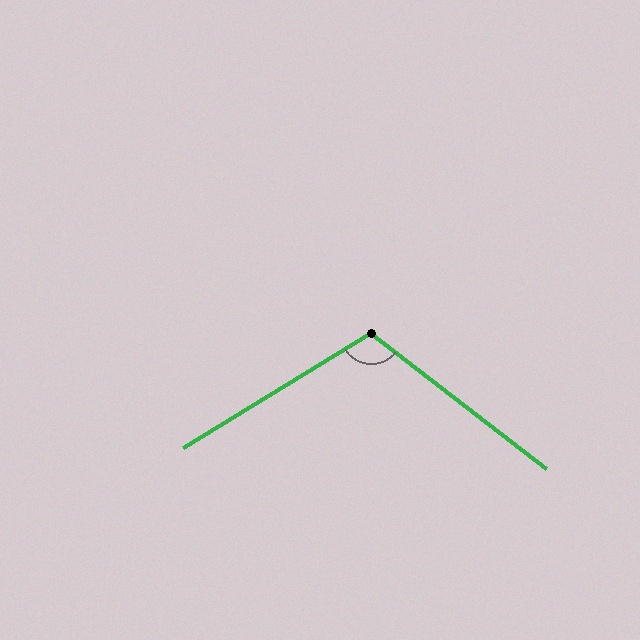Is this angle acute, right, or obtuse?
It is obtuse.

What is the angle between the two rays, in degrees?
Approximately 111 degrees.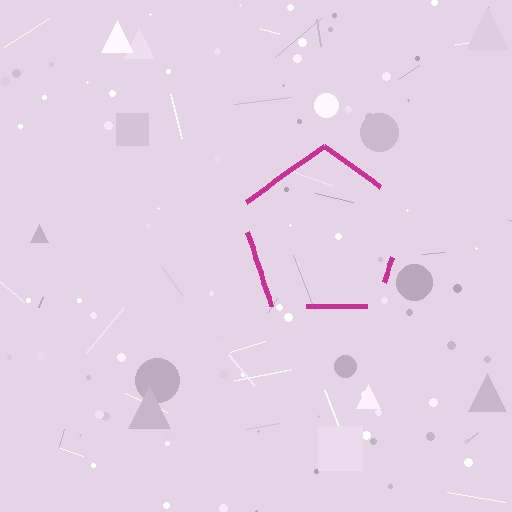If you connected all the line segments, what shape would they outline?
They would outline a pentagon.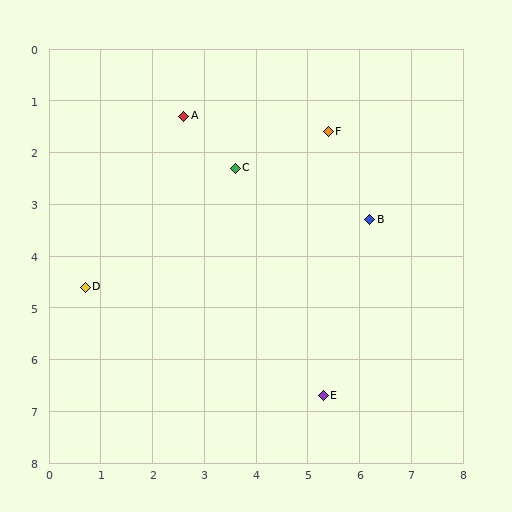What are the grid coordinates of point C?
Point C is at approximately (3.6, 2.3).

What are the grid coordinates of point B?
Point B is at approximately (6.2, 3.3).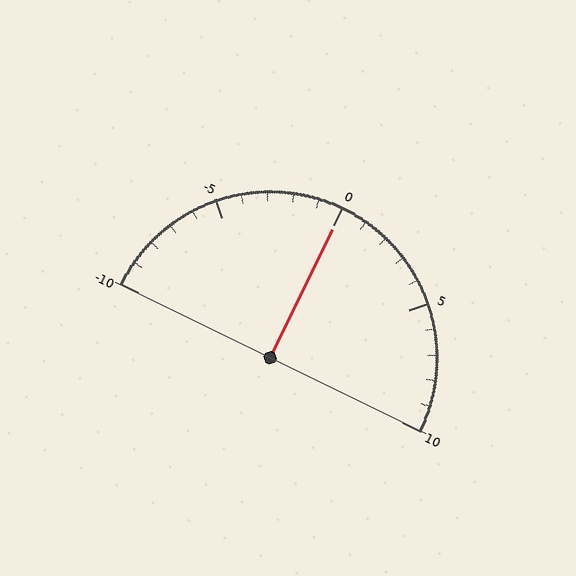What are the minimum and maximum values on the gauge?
The gauge ranges from -10 to 10.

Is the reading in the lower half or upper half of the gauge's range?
The reading is in the upper half of the range (-10 to 10).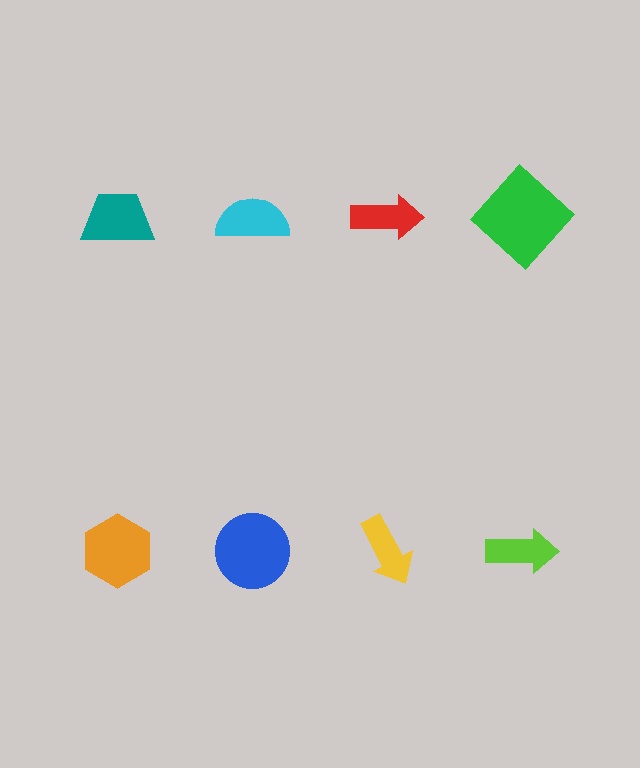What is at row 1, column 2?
A cyan semicircle.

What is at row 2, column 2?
A blue circle.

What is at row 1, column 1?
A teal trapezoid.